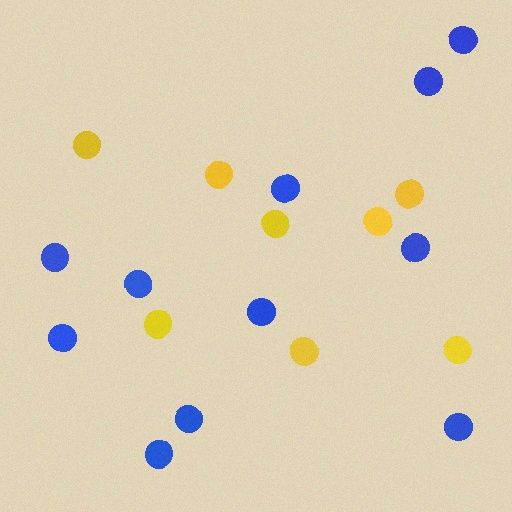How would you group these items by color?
There are 2 groups: one group of yellow circles (8) and one group of blue circles (11).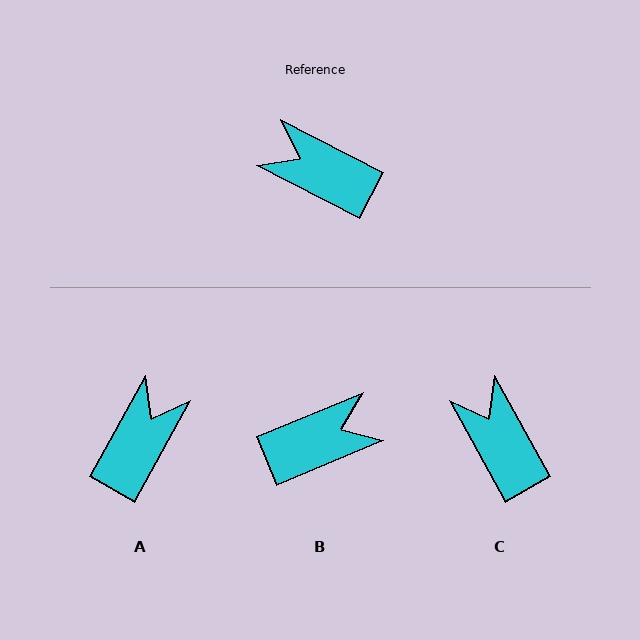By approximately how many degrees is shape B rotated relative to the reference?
Approximately 130 degrees clockwise.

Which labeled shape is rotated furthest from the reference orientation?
B, about 130 degrees away.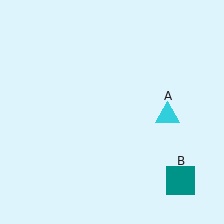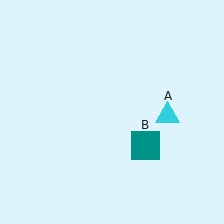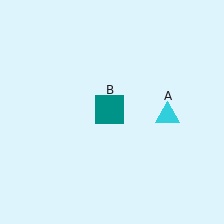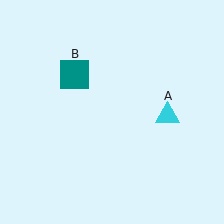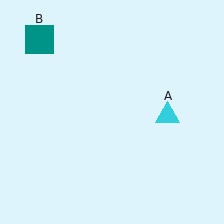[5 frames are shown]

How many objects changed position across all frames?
1 object changed position: teal square (object B).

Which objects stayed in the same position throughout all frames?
Cyan triangle (object A) remained stationary.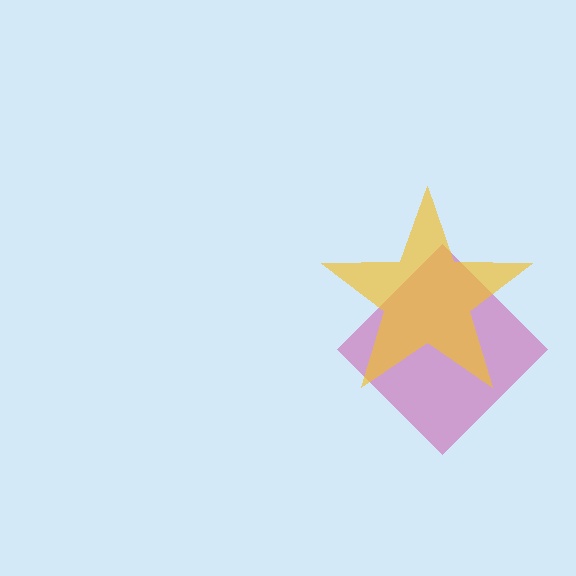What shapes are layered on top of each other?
The layered shapes are: a magenta diamond, a yellow star.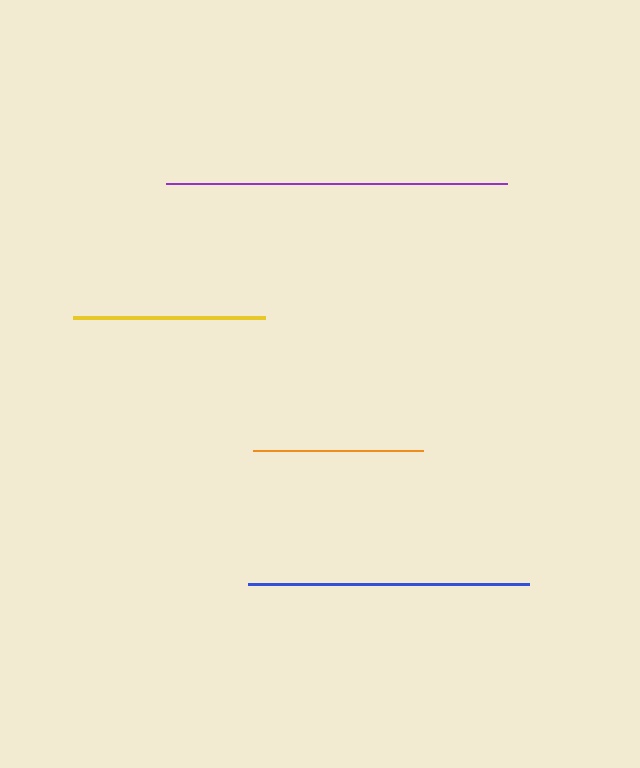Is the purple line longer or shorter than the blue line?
The purple line is longer than the blue line.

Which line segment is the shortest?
The orange line is the shortest at approximately 170 pixels.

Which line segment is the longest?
The purple line is the longest at approximately 341 pixels.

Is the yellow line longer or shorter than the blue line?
The blue line is longer than the yellow line.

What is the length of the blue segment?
The blue segment is approximately 282 pixels long.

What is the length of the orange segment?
The orange segment is approximately 170 pixels long.